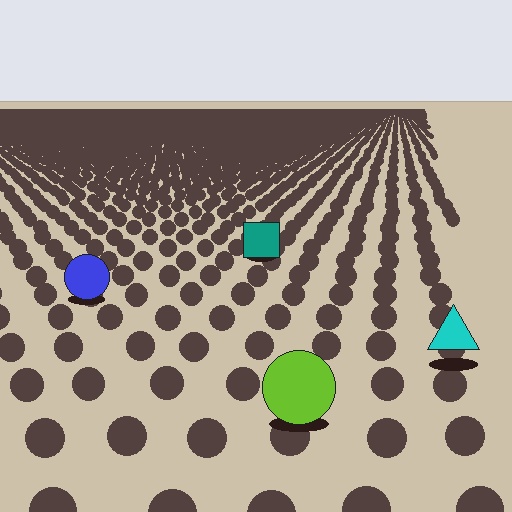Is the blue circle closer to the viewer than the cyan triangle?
No. The cyan triangle is closer — you can tell from the texture gradient: the ground texture is coarser near it.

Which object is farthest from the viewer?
The teal square is farthest from the viewer. It appears smaller and the ground texture around it is denser.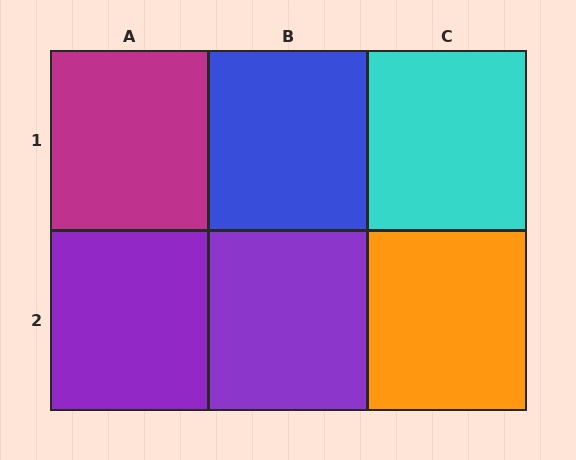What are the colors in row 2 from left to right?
Purple, purple, orange.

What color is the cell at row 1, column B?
Blue.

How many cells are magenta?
1 cell is magenta.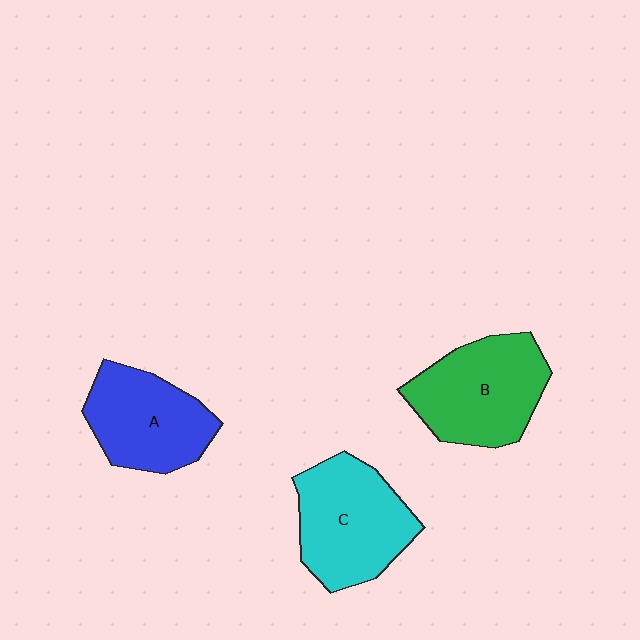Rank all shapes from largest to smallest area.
From largest to smallest: C (cyan), B (green), A (blue).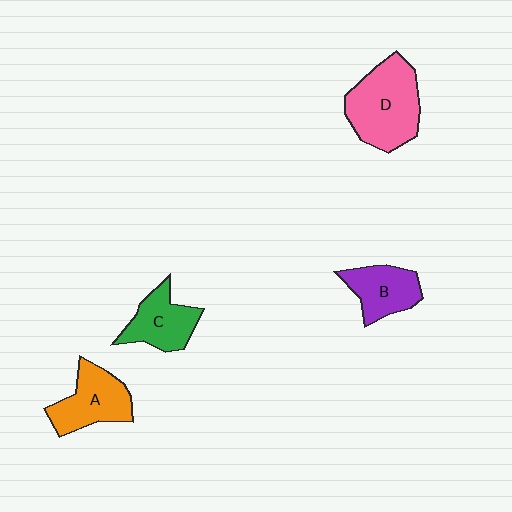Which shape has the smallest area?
Shape B (purple).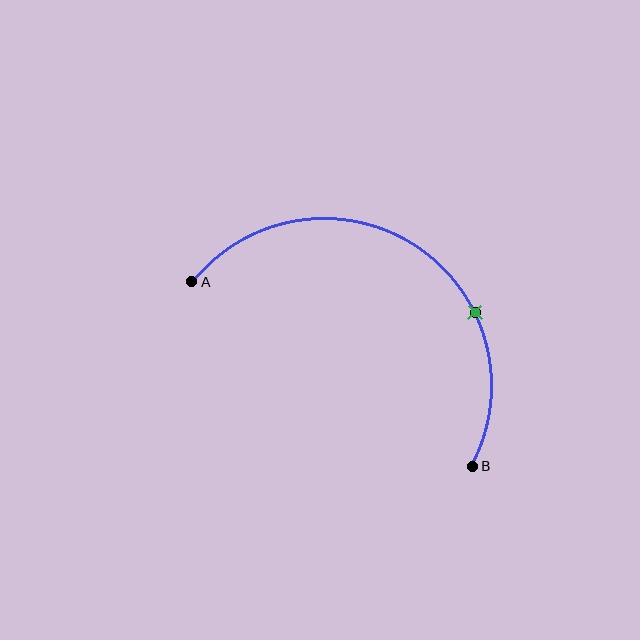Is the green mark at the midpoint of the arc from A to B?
No. The green mark lies on the arc but is closer to endpoint B. The arc midpoint would be at the point on the curve equidistant along the arc from both A and B.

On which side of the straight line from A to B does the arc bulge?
The arc bulges above the straight line connecting A and B.